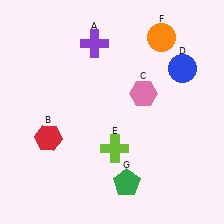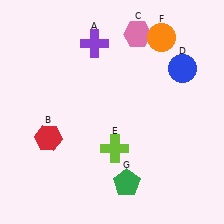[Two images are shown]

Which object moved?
The pink hexagon (C) moved up.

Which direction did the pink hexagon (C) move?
The pink hexagon (C) moved up.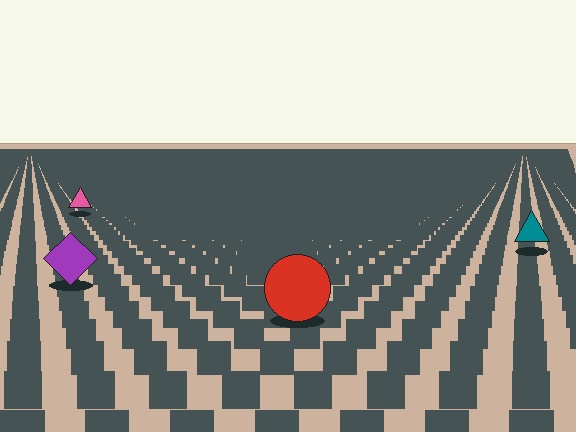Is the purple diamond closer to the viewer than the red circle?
No. The red circle is closer — you can tell from the texture gradient: the ground texture is coarser near it.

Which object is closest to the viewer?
The red circle is closest. The texture marks near it are larger and more spread out.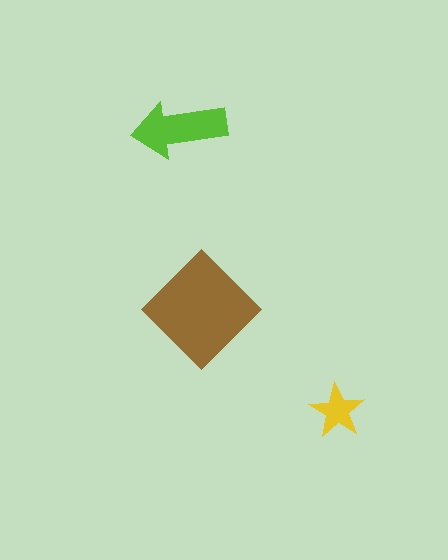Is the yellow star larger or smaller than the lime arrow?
Smaller.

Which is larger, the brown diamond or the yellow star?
The brown diamond.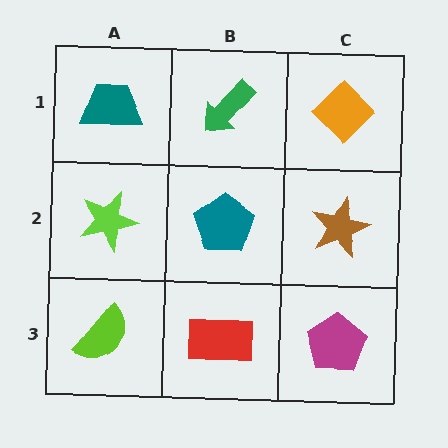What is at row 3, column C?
A magenta pentagon.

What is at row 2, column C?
A brown star.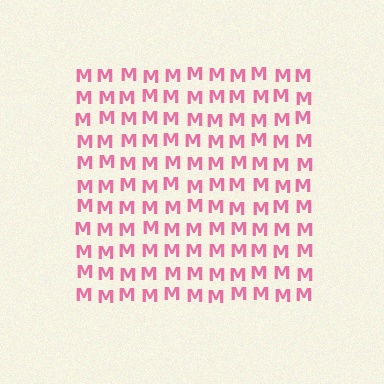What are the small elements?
The small elements are letter M's.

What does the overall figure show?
The overall figure shows a square.